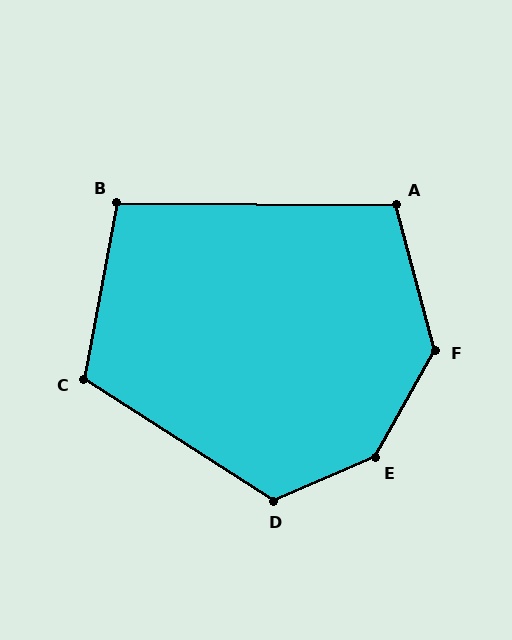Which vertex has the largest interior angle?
E, at approximately 143 degrees.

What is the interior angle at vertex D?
Approximately 124 degrees (obtuse).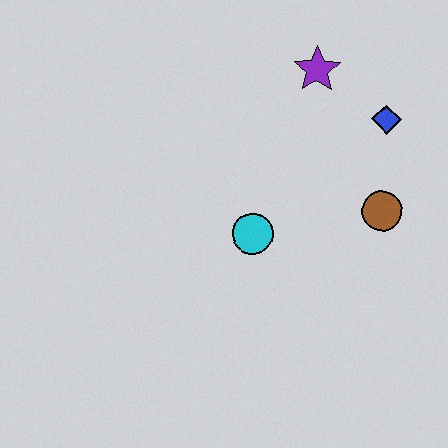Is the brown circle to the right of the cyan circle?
Yes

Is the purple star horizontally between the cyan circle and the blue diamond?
Yes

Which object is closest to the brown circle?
The blue diamond is closest to the brown circle.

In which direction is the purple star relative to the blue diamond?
The purple star is to the left of the blue diamond.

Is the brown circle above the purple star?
No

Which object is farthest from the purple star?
The cyan circle is farthest from the purple star.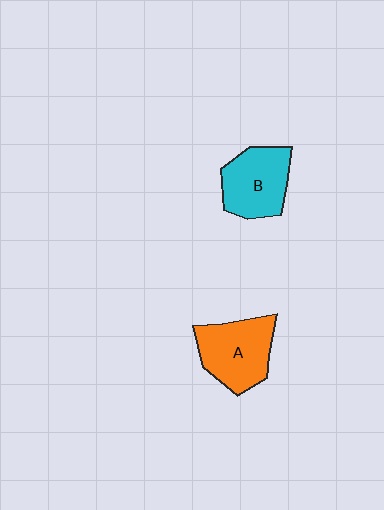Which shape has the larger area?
Shape A (orange).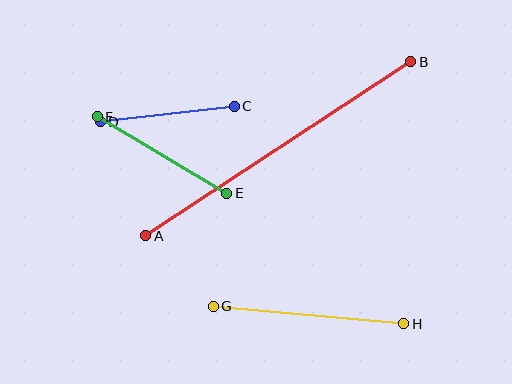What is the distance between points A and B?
The distance is approximately 317 pixels.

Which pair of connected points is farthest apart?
Points A and B are farthest apart.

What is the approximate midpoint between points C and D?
The midpoint is at approximately (167, 114) pixels.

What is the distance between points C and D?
The distance is approximately 135 pixels.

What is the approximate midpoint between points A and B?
The midpoint is at approximately (278, 149) pixels.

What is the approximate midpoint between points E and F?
The midpoint is at approximately (162, 155) pixels.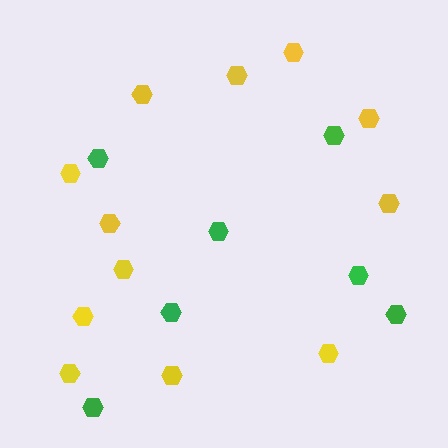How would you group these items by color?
There are 2 groups: one group of green hexagons (7) and one group of yellow hexagons (12).